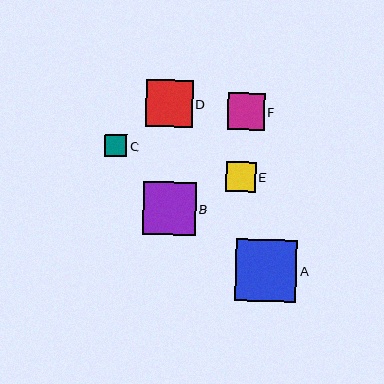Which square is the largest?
Square A is the largest with a size of approximately 62 pixels.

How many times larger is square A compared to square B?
Square A is approximately 1.2 times the size of square B.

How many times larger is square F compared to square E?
Square F is approximately 1.3 times the size of square E.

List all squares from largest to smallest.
From largest to smallest: A, B, D, F, E, C.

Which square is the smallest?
Square C is the smallest with a size of approximately 22 pixels.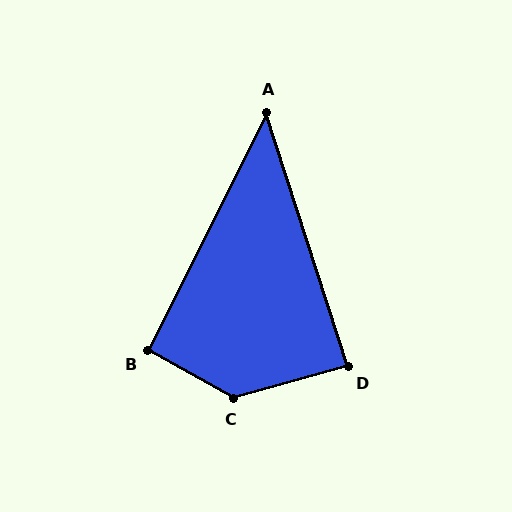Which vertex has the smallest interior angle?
A, at approximately 44 degrees.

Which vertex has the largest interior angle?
C, at approximately 136 degrees.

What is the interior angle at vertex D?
Approximately 88 degrees (approximately right).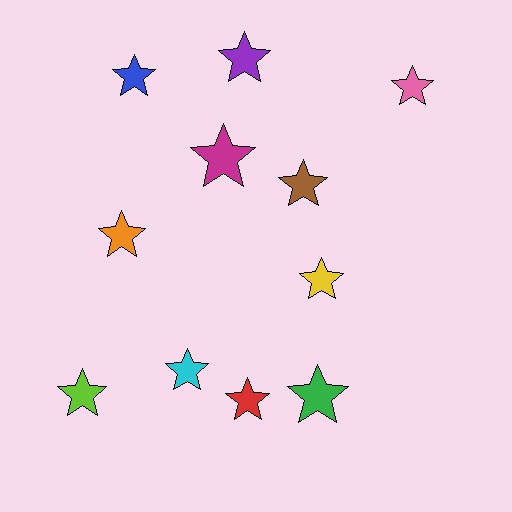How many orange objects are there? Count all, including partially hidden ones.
There is 1 orange object.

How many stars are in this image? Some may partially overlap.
There are 11 stars.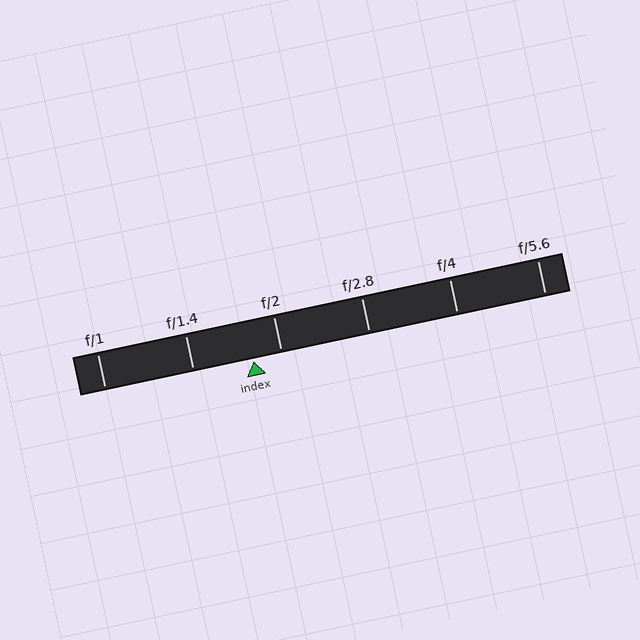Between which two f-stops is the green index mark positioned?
The index mark is between f/1.4 and f/2.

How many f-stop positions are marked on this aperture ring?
There are 6 f-stop positions marked.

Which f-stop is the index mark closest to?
The index mark is closest to f/2.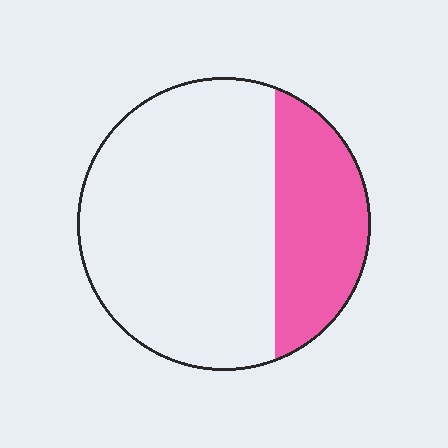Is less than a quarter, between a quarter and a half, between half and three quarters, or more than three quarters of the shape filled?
Between a quarter and a half.